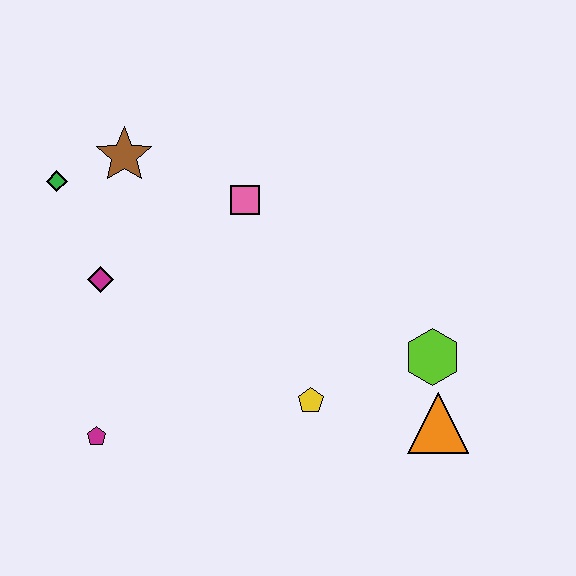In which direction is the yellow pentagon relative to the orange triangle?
The yellow pentagon is to the left of the orange triangle.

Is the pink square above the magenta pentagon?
Yes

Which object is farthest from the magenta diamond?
The orange triangle is farthest from the magenta diamond.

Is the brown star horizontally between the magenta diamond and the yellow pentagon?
Yes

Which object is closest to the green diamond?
The brown star is closest to the green diamond.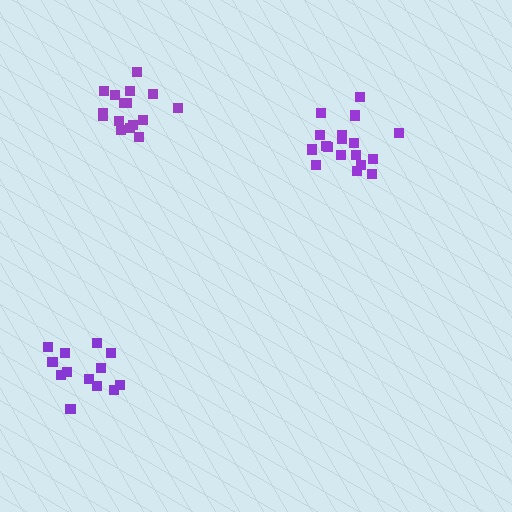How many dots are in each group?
Group 1: 16 dots, Group 2: 18 dots, Group 3: 14 dots (48 total).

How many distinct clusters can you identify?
There are 3 distinct clusters.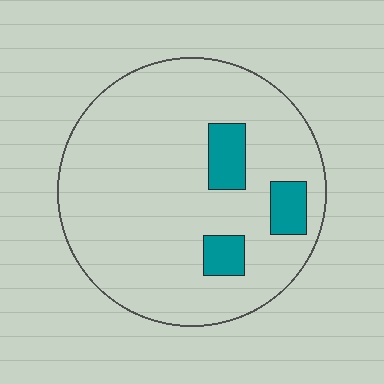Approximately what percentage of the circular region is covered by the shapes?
Approximately 10%.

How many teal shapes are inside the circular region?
3.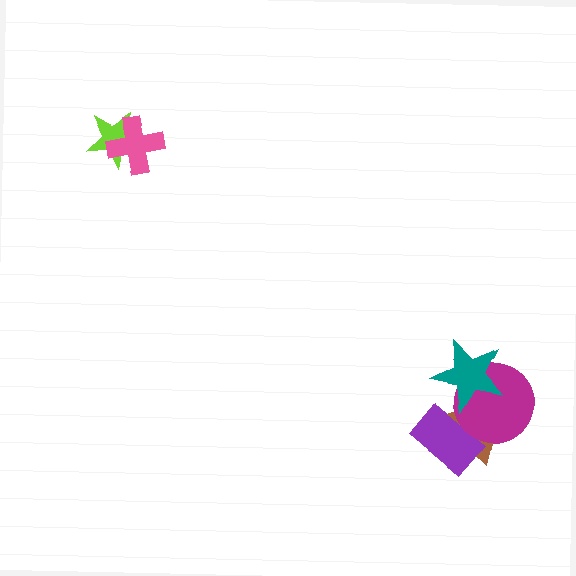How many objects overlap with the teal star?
2 objects overlap with the teal star.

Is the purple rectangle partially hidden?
Yes, it is partially covered by another shape.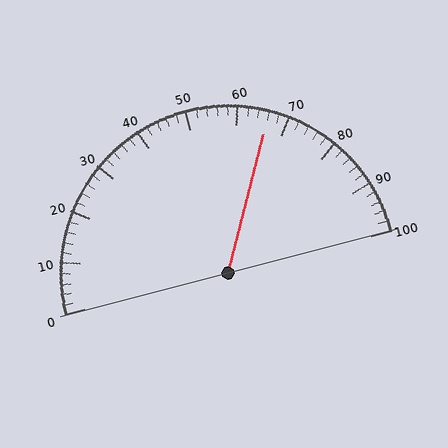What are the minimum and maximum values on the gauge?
The gauge ranges from 0 to 100.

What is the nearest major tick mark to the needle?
The nearest major tick mark is 70.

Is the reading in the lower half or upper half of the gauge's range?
The reading is in the upper half of the range (0 to 100).